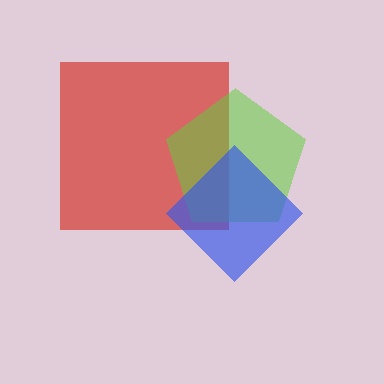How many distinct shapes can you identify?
There are 3 distinct shapes: a red square, a lime pentagon, a blue diamond.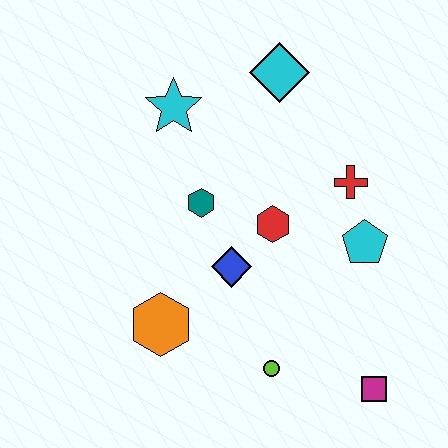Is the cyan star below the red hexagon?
No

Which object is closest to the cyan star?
The teal hexagon is closest to the cyan star.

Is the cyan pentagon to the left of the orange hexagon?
No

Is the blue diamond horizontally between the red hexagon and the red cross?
No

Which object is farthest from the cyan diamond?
The magenta square is farthest from the cyan diamond.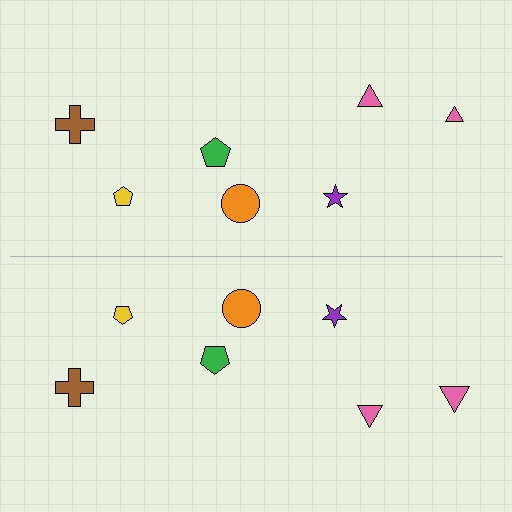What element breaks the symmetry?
The pink triangle on the bottom side has a different size than its mirror counterpart.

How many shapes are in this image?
There are 14 shapes in this image.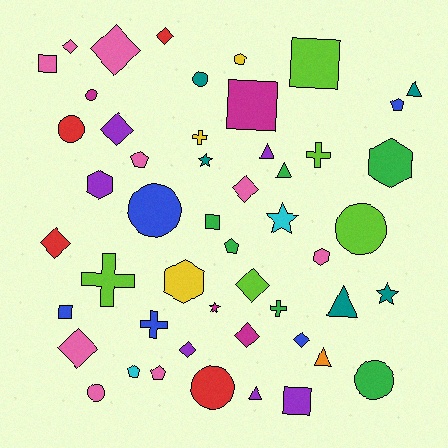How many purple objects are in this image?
There are 6 purple objects.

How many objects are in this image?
There are 50 objects.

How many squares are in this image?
There are 6 squares.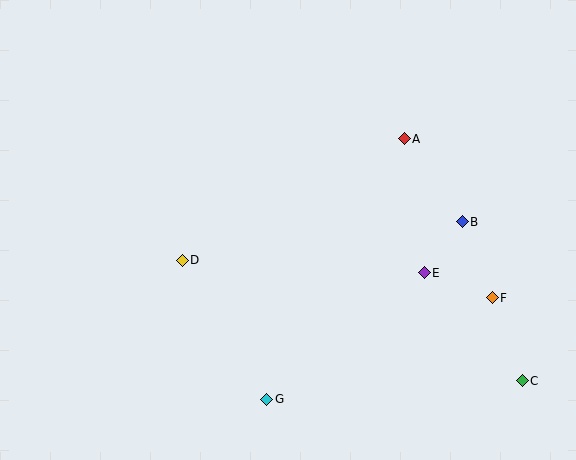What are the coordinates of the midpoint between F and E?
The midpoint between F and E is at (458, 285).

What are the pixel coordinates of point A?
Point A is at (404, 139).